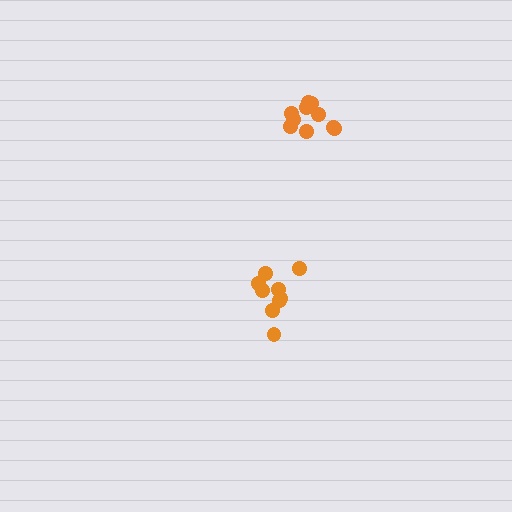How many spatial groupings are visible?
There are 2 spatial groupings.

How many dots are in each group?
Group 1: 10 dots, Group 2: 9 dots (19 total).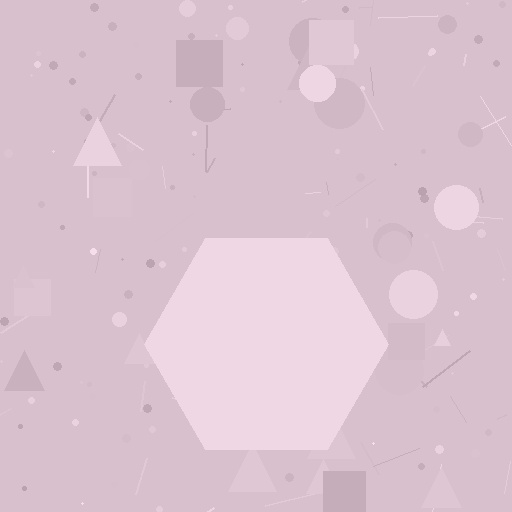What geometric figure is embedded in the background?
A hexagon is embedded in the background.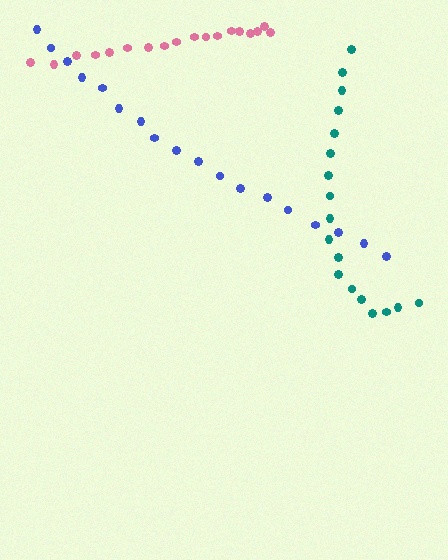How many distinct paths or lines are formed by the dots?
There are 3 distinct paths.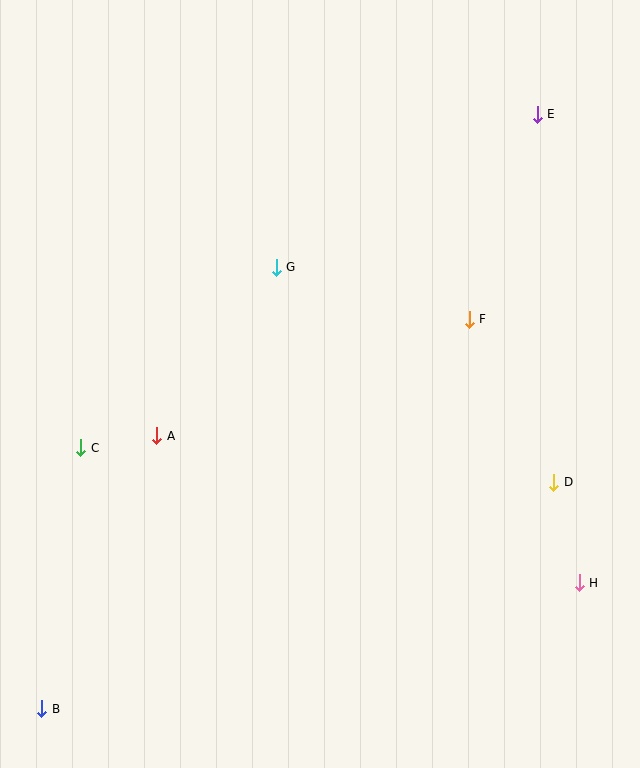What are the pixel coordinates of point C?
Point C is at (81, 448).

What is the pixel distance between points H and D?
The distance between H and D is 104 pixels.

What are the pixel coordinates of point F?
Point F is at (469, 319).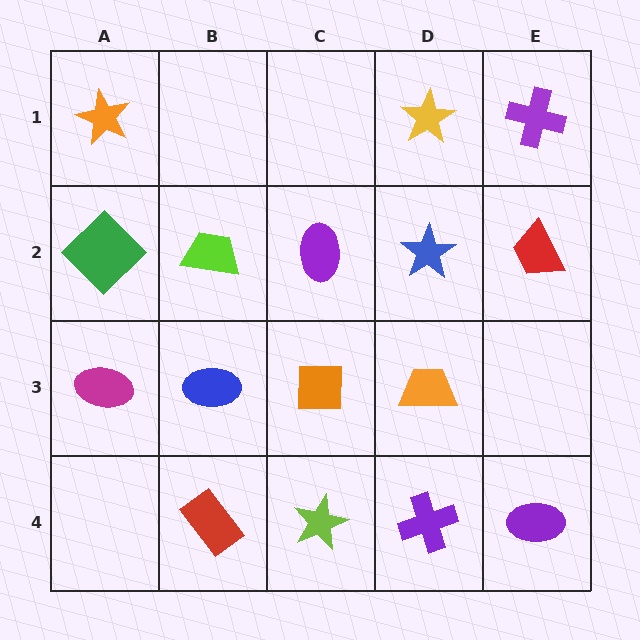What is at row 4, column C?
A lime star.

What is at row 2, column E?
A red trapezoid.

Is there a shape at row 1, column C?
No, that cell is empty.